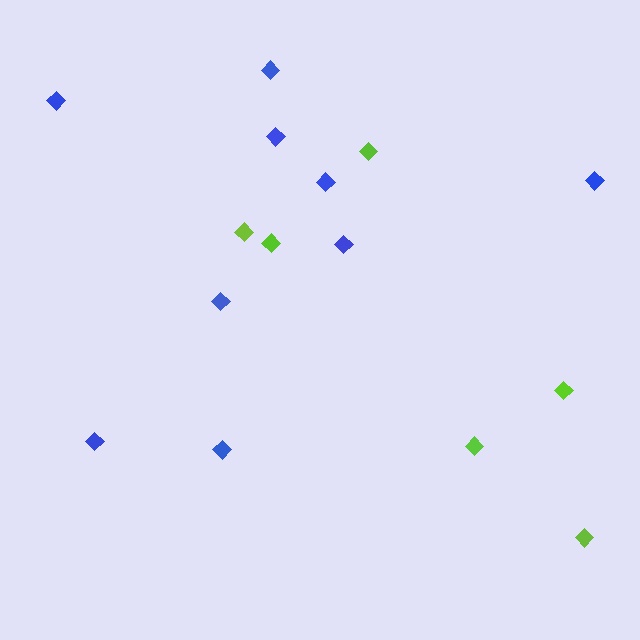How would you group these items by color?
There are 2 groups: one group of blue diamonds (9) and one group of lime diamonds (6).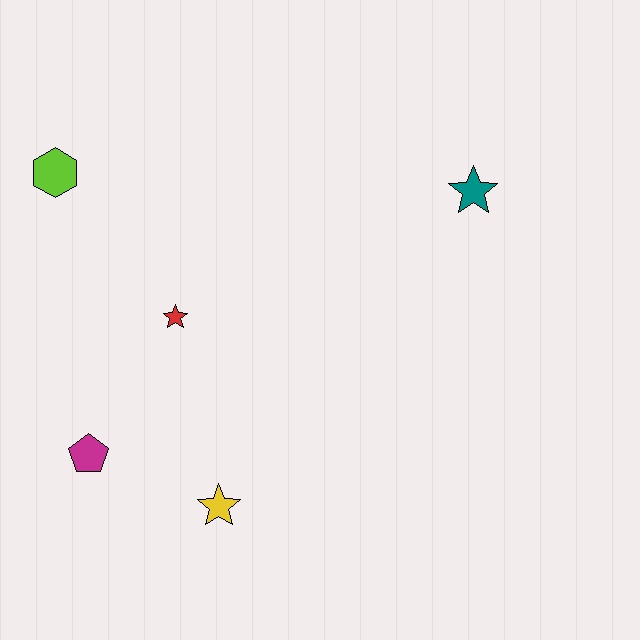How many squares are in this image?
There are no squares.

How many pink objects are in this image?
There are no pink objects.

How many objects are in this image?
There are 5 objects.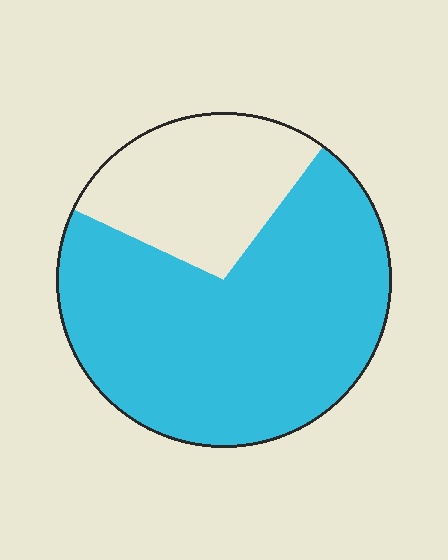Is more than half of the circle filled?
Yes.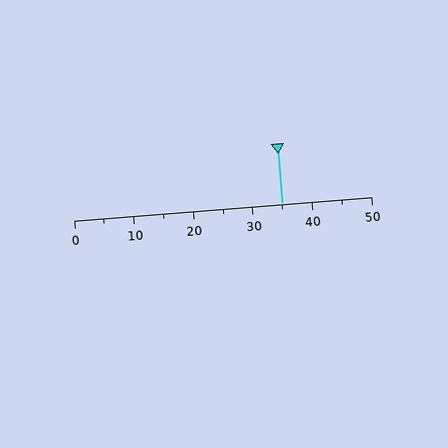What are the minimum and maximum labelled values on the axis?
The axis runs from 0 to 50.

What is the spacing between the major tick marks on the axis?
The major ticks are spaced 10 apart.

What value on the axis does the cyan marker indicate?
The marker indicates approximately 35.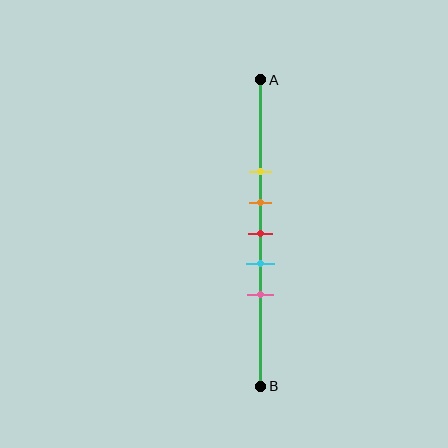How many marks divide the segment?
There are 5 marks dividing the segment.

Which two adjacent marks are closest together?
The orange and red marks are the closest adjacent pair.